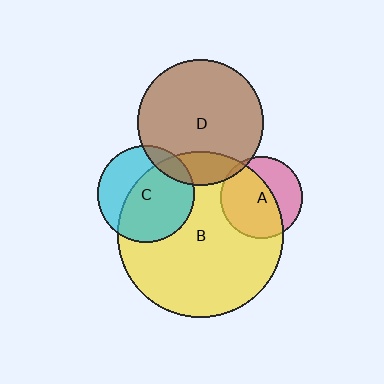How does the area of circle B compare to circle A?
Approximately 4.1 times.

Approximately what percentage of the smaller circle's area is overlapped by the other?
Approximately 15%.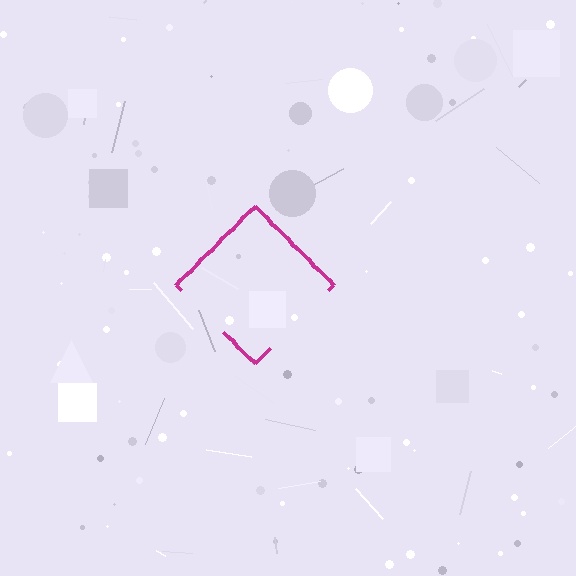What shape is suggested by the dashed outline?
The dashed outline suggests a diamond.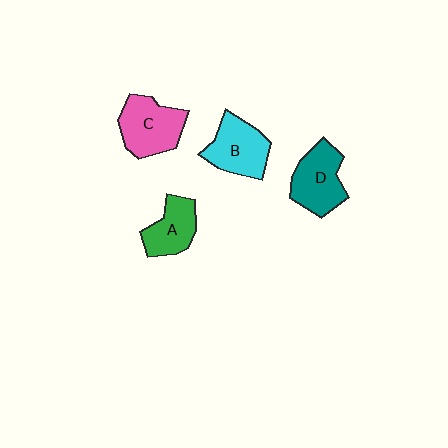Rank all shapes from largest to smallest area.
From largest to smallest: C (pink), D (teal), B (cyan), A (green).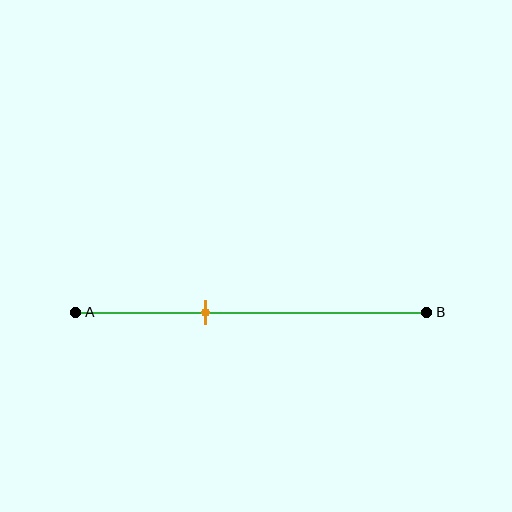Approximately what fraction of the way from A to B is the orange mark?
The orange mark is approximately 35% of the way from A to B.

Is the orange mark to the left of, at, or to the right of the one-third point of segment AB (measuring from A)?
The orange mark is to the right of the one-third point of segment AB.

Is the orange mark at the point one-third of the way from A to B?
No, the mark is at about 35% from A, not at the 33% one-third point.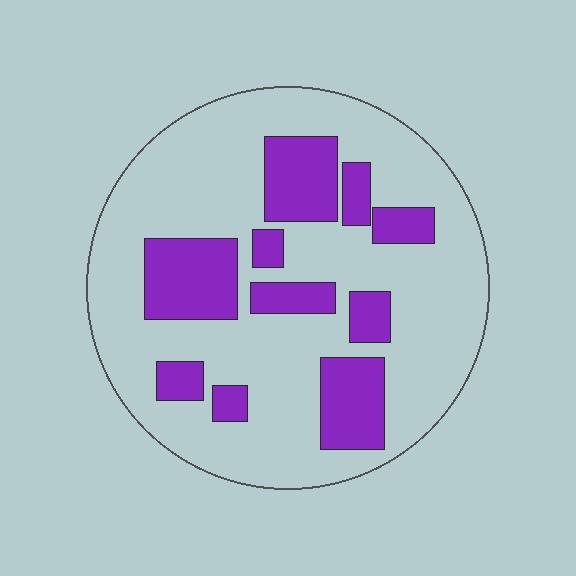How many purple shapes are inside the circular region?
10.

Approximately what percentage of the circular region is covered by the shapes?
Approximately 25%.